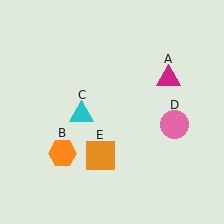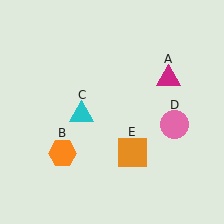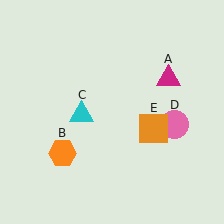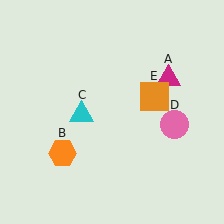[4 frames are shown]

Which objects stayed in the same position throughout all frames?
Magenta triangle (object A) and orange hexagon (object B) and cyan triangle (object C) and pink circle (object D) remained stationary.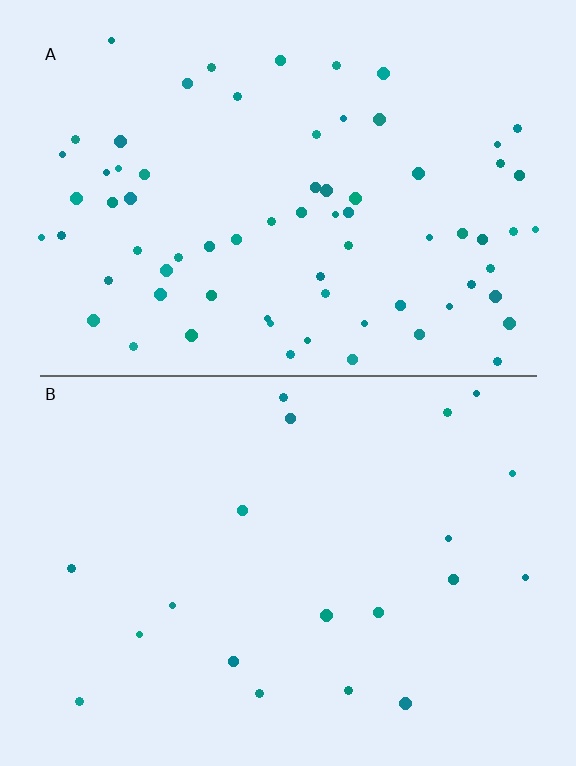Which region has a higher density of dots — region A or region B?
A (the top).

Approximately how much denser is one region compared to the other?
Approximately 3.6× — region A over region B.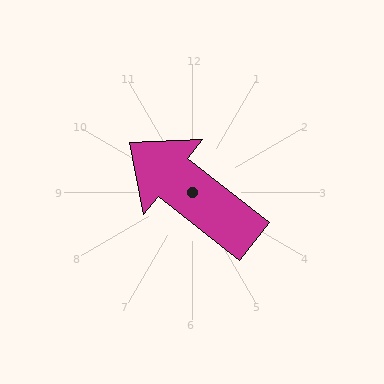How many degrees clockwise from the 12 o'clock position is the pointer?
Approximately 308 degrees.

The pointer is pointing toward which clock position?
Roughly 10 o'clock.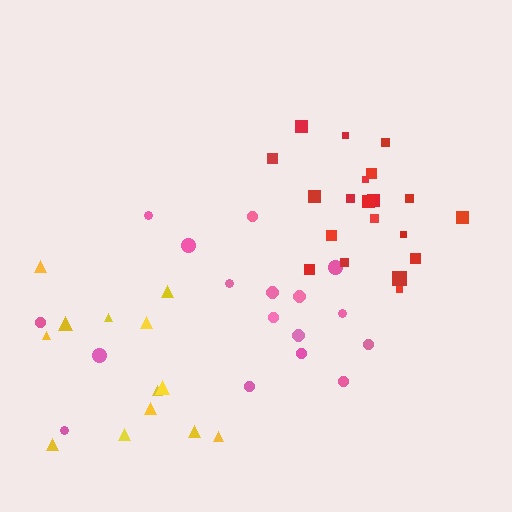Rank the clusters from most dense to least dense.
red, pink, yellow.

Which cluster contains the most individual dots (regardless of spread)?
Red (20).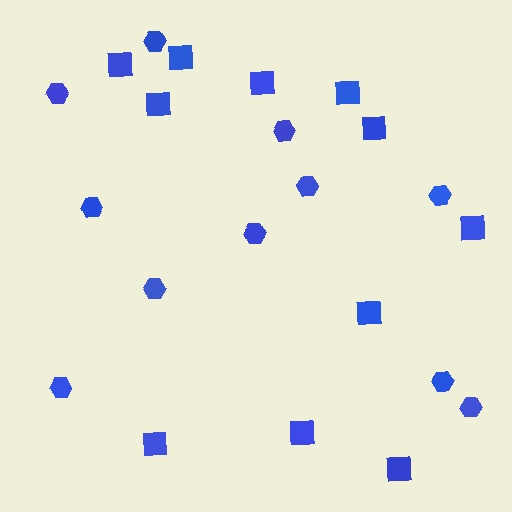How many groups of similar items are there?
There are 2 groups: one group of squares (11) and one group of hexagons (11).